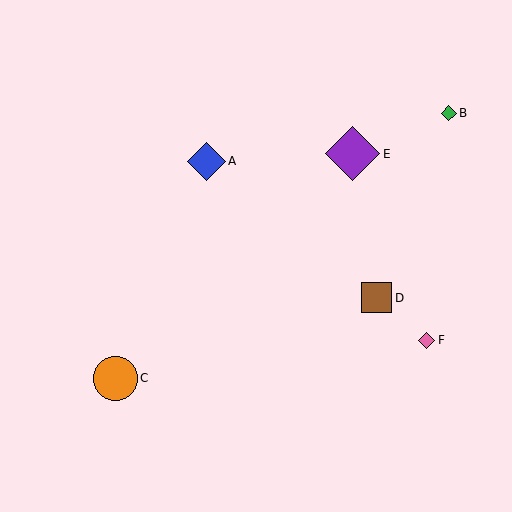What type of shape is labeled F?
Shape F is a pink diamond.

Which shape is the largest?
The purple diamond (labeled E) is the largest.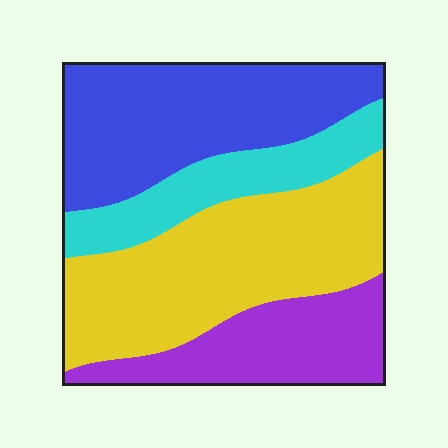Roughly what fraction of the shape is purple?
Purple takes up between a sixth and a third of the shape.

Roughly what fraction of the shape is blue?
Blue takes up about one third (1/3) of the shape.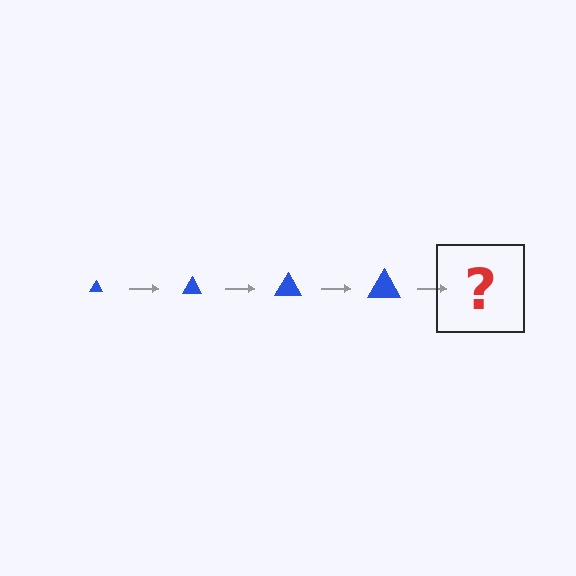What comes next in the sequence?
The next element should be a blue triangle, larger than the previous one.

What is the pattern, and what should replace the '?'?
The pattern is that the triangle gets progressively larger each step. The '?' should be a blue triangle, larger than the previous one.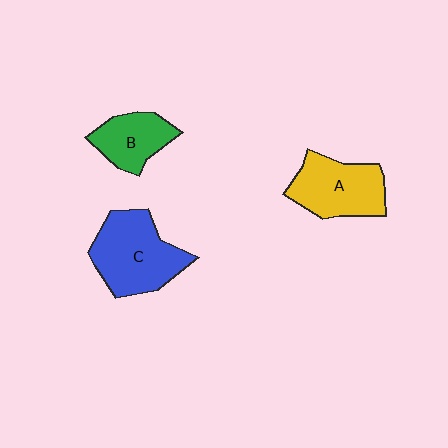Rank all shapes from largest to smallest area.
From largest to smallest: C (blue), A (yellow), B (green).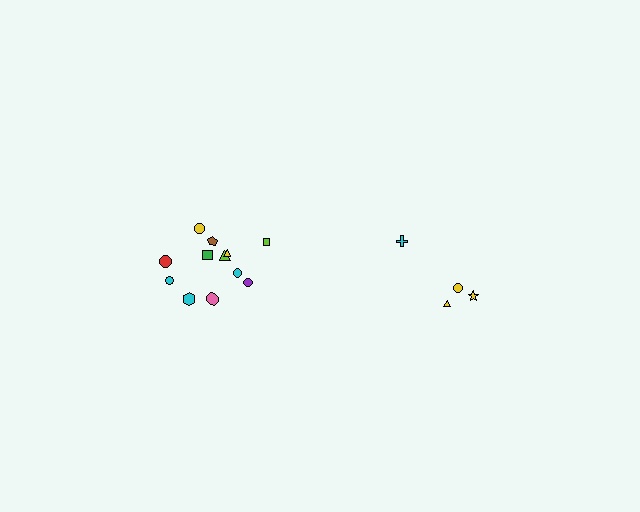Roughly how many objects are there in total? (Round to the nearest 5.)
Roughly 15 objects in total.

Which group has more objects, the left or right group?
The left group.